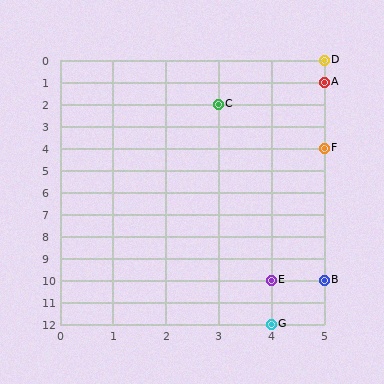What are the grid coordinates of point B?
Point B is at grid coordinates (5, 10).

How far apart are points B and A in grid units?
Points B and A are 9 rows apart.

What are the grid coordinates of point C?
Point C is at grid coordinates (3, 2).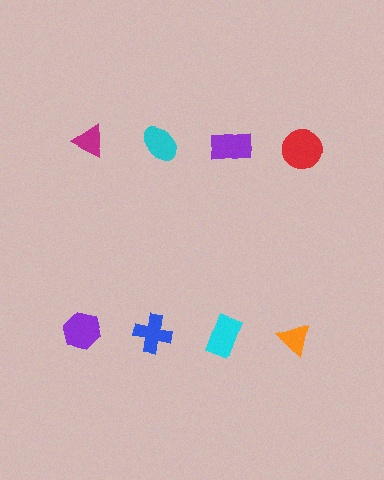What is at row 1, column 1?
A magenta triangle.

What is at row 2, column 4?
An orange triangle.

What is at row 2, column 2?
A blue cross.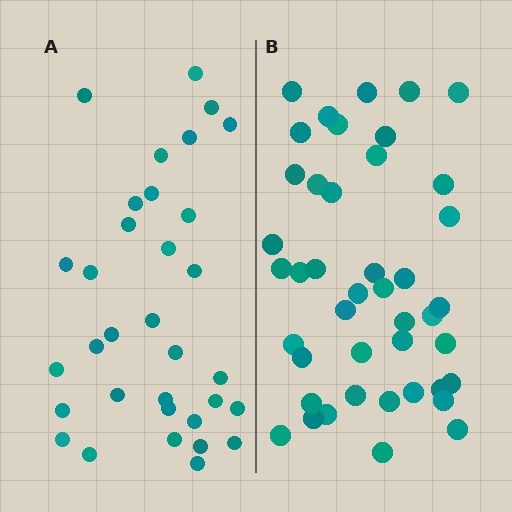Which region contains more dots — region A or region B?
Region B (the right region) has more dots.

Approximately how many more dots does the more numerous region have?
Region B has roughly 10 or so more dots than region A.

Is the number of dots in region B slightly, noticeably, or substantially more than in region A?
Region B has noticeably more, but not dramatically so. The ratio is roughly 1.3 to 1.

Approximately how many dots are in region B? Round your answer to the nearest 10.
About 40 dots. (The exact count is 43, which rounds to 40.)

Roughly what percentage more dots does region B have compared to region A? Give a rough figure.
About 30% more.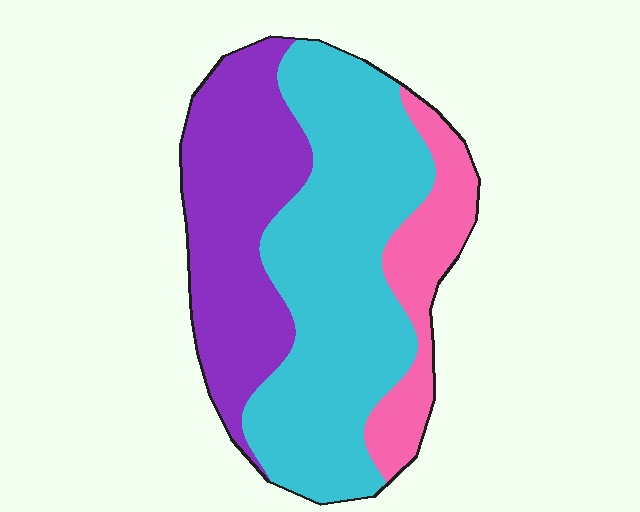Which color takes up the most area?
Cyan, at roughly 50%.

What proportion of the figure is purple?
Purple covers about 30% of the figure.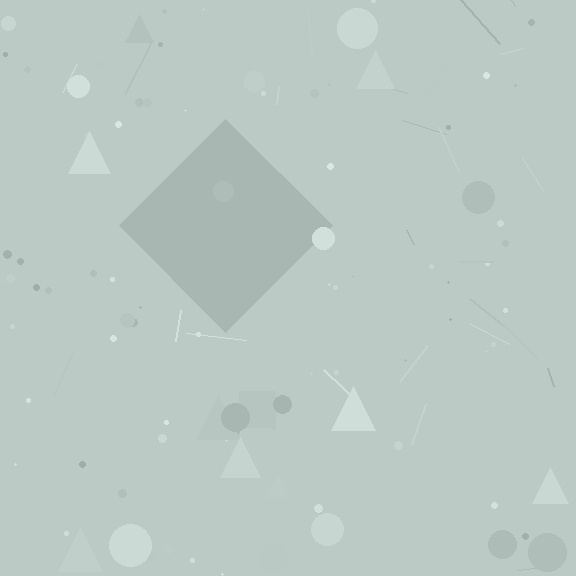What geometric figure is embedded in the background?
A diamond is embedded in the background.